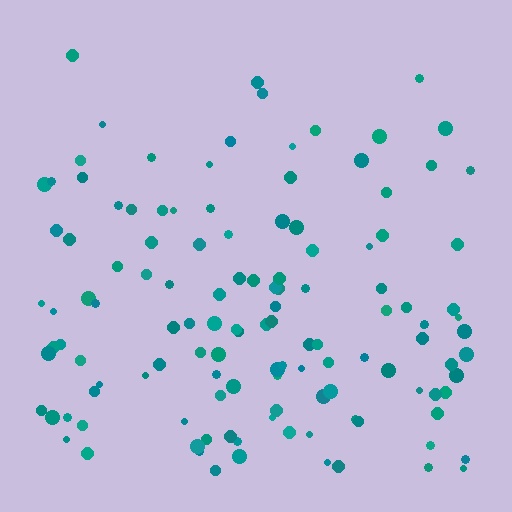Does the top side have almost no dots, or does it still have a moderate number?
Still a moderate number, just noticeably fewer than the bottom.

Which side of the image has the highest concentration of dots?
The bottom.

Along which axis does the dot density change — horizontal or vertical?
Vertical.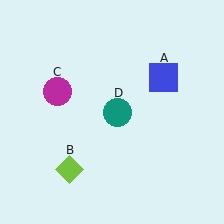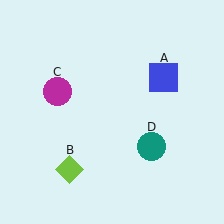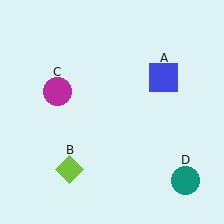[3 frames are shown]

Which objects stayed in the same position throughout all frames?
Blue square (object A) and lime diamond (object B) and magenta circle (object C) remained stationary.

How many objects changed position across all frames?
1 object changed position: teal circle (object D).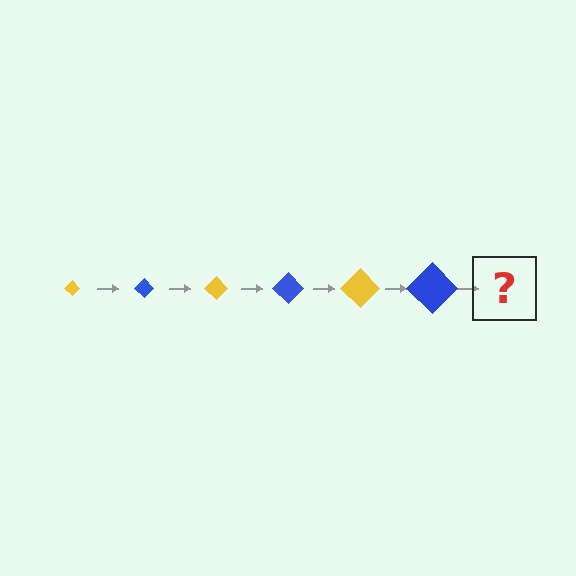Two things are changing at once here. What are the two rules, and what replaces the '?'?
The two rules are that the diamond grows larger each step and the color cycles through yellow and blue. The '?' should be a yellow diamond, larger than the previous one.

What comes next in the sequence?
The next element should be a yellow diamond, larger than the previous one.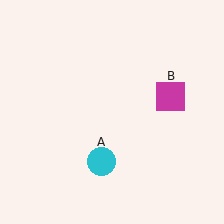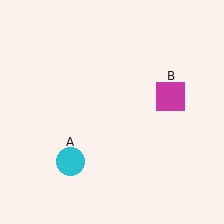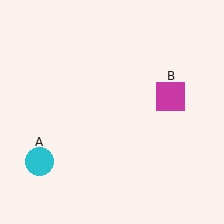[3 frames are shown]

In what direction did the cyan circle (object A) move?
The cyan circle (object A) moved left.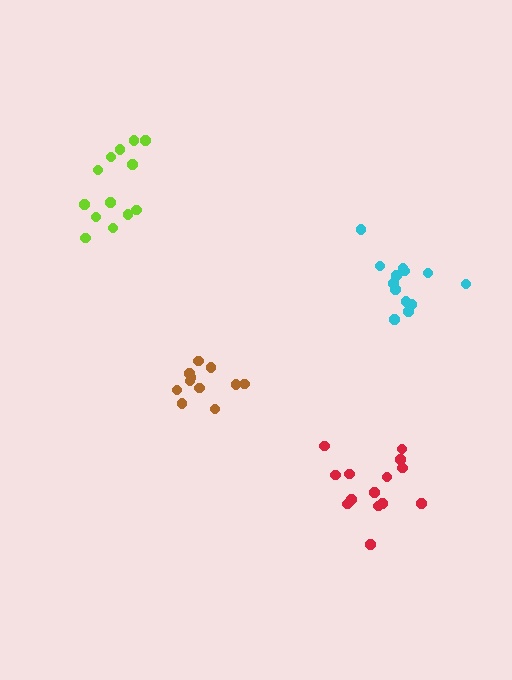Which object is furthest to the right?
The cyan cluster is rightmost.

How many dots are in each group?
Group 1: 11 dots, Group 2: 13 dots, Group 3: 13 dots, Group 4: 14 dots (51 total).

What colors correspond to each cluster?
The clusters are colored: brown, lime, cyan, red.